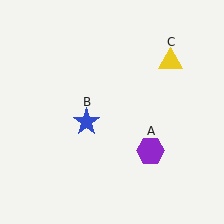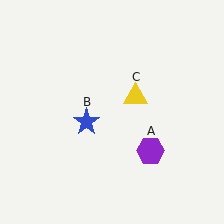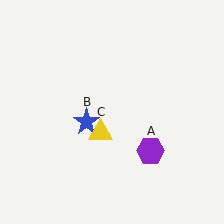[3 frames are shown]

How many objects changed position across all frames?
1 object changed position: yellow triangle (object C).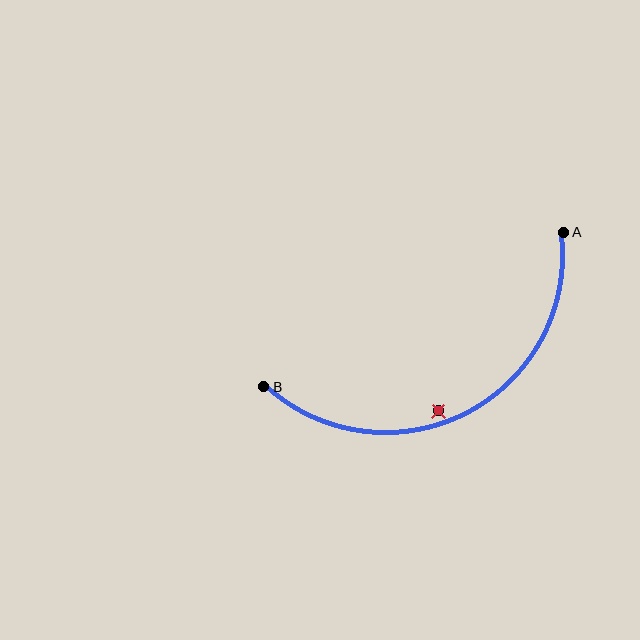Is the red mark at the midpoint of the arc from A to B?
No — the red mark does not lie on the arc at all. It sits slightly inside the curve.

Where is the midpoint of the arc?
The arc midpoint is the point on the curve farthest from the straight line joining A and B. It sits below that line.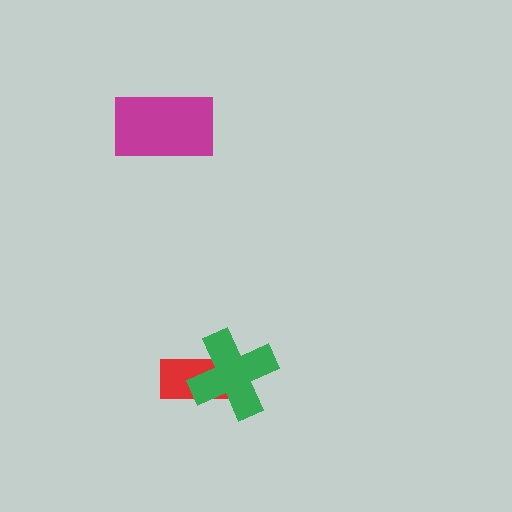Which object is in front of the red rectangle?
The green cross is in front of the red rectangle.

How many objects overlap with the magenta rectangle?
0 objects overlap with the magenta rectangle.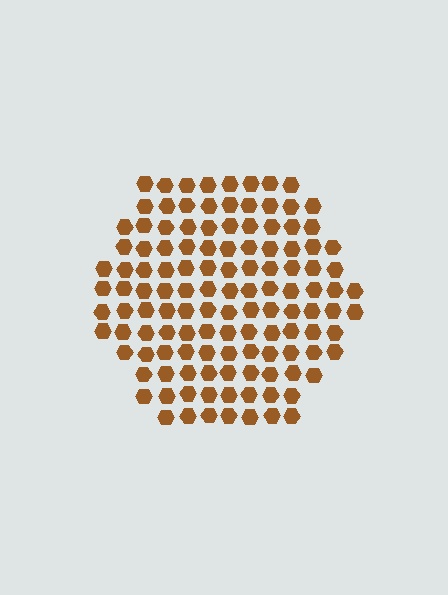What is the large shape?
The large shape is a hexagon.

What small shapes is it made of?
It is made of small hexagons.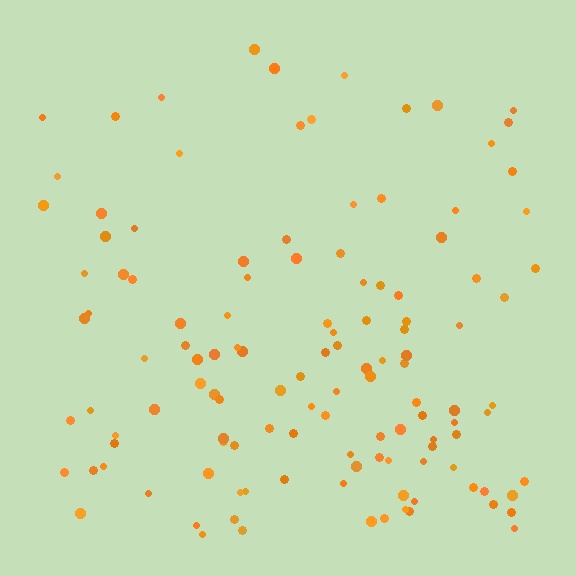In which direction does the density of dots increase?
From top to bottom, with the bottom side densest.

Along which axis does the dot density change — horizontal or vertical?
Vertical.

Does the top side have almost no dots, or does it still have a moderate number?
Still a moderate number, just noticeably fewer than the bottom.